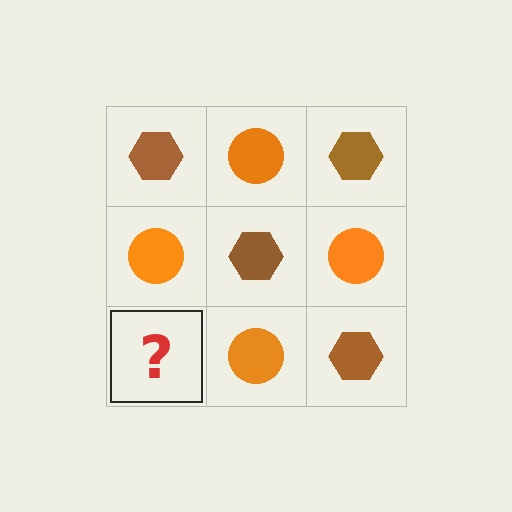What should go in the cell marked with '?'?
The missing cell should contain a brown hexagon.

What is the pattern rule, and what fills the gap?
The rule is that it alternates brown hexagon and orange circle in a checkerboard pattern. The gap should be filled with a brown hexagon.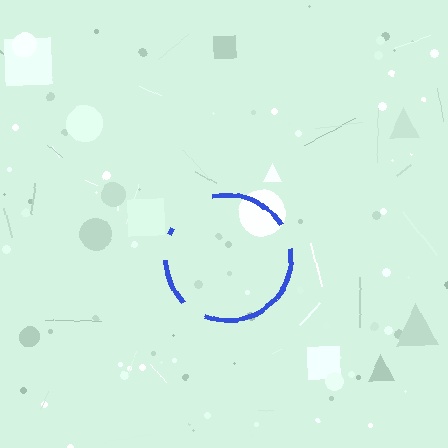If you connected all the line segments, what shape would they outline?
They would outline a circle.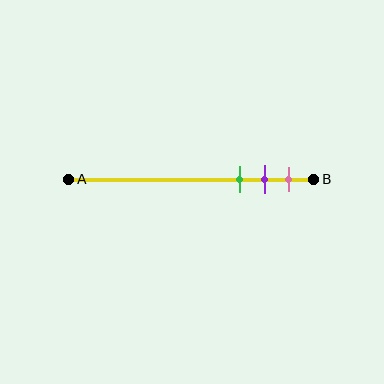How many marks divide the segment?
There are 3 marks dividing the segment.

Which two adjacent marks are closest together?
The purple and pink marks are the closest adjacent pair.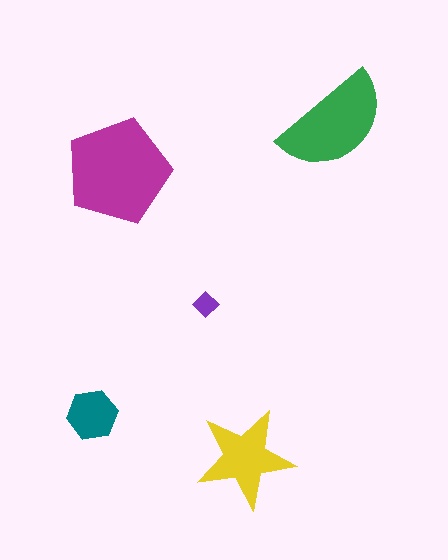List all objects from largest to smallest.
The magenta pentagon, the green semicircle, the yellow star, the teal hexagon, the purple diamond.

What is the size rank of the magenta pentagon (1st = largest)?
1st.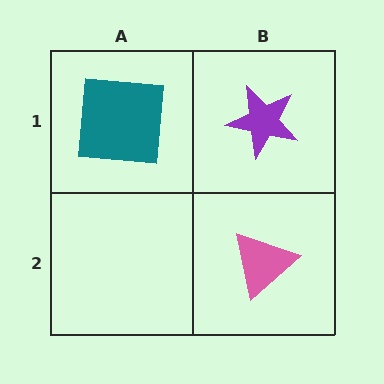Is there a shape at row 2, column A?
No, that cell is empty.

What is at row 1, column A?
A teal square.